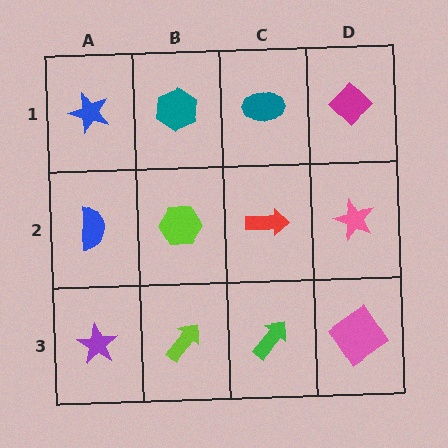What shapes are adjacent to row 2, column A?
A blue star (row 1, column A), a purple star (row 3, column A), a lime hexagon (row 2, column B).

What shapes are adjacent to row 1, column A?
A blue semicircle (row 2, column A), a teal hexagon (row 1, column B).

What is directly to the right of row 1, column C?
A magenta diamond.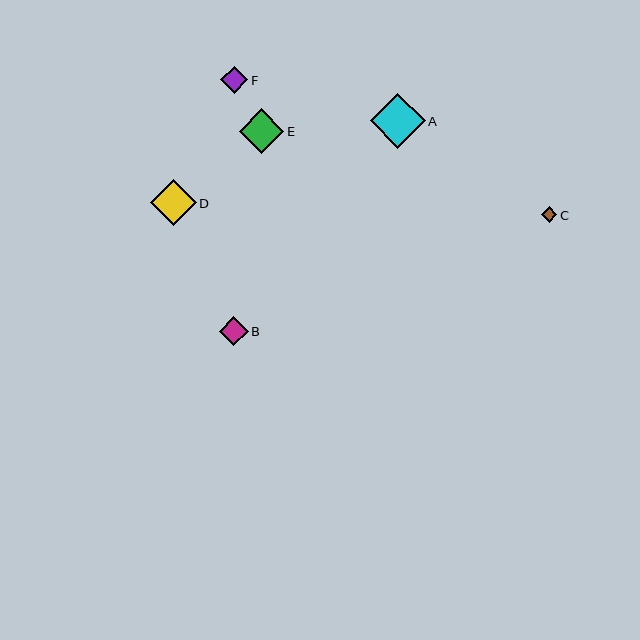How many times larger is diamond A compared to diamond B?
Diamond A is approximately 1.9 times the size of diamond B.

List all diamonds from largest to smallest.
From largest to smallest: A, D, E, B, F, C.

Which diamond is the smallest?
Diamond C is the smallest with a size of approximately 16 pixels.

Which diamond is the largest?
Diamond A is the largest with a size of approximately 55 pixels.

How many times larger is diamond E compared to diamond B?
Diamond E is approximately 1.6 times the size of diamond B.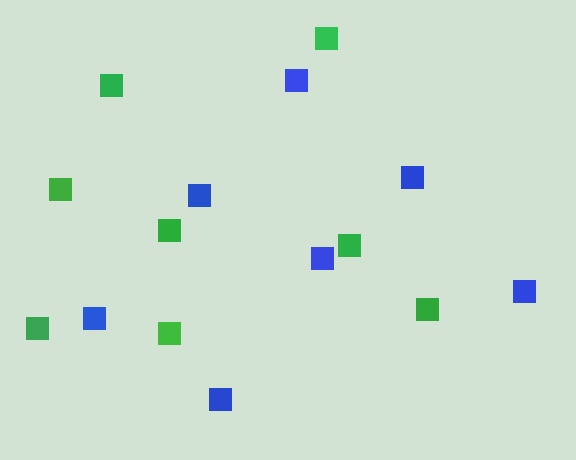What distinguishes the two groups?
There are 2 groups: one group of green squares (8) and one group of blue squares (7).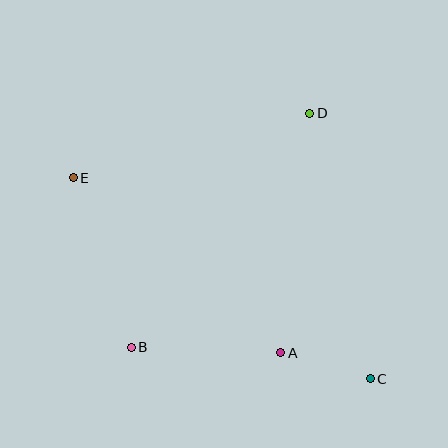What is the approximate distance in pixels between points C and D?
The distance between C and D is approximately 272 pixels.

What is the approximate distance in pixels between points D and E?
The distance between D and E is approximately 245 pixels.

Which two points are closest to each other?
Points A and C are closest to each other.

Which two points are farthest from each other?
Points C and E are farthest from each other.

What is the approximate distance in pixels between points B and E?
The distance between B and E is approximately 179 pixels.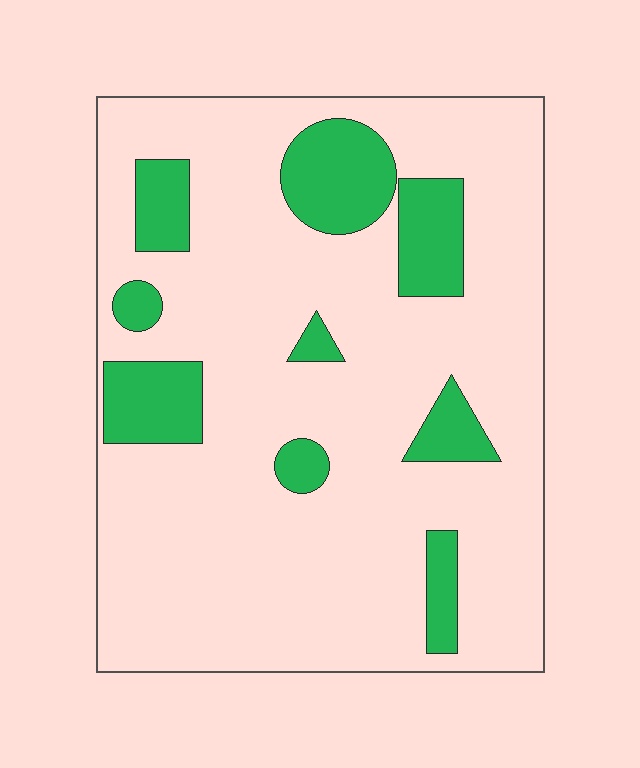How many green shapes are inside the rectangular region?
9.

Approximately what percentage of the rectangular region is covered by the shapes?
Approximately 20%.